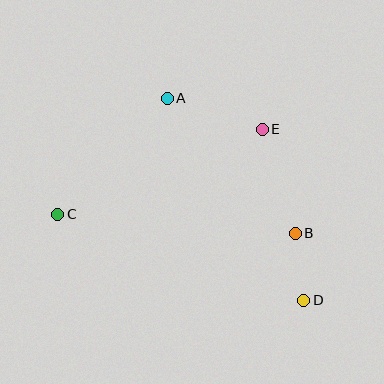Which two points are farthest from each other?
Points C and D are farthest from each other.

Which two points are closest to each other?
Points B and D are closest to each other.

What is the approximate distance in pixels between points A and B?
The distance between A and B is approximately 186 pixels.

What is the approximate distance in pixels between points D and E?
The distance between D and E is approximately 176 pixels.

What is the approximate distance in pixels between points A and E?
The distance between A and E is approximately 100 pixels.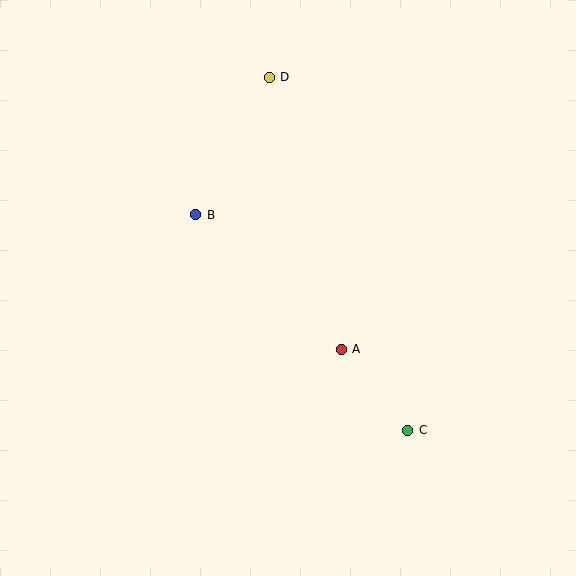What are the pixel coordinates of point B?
Point B is at (196, 215).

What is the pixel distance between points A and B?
The distance between A and B is 198 pixels.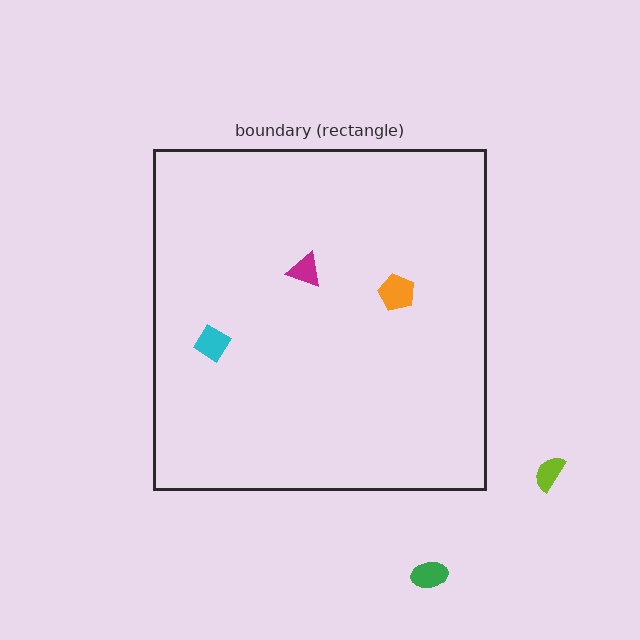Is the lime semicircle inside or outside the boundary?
Outside.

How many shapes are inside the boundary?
3 inside, 2 outside.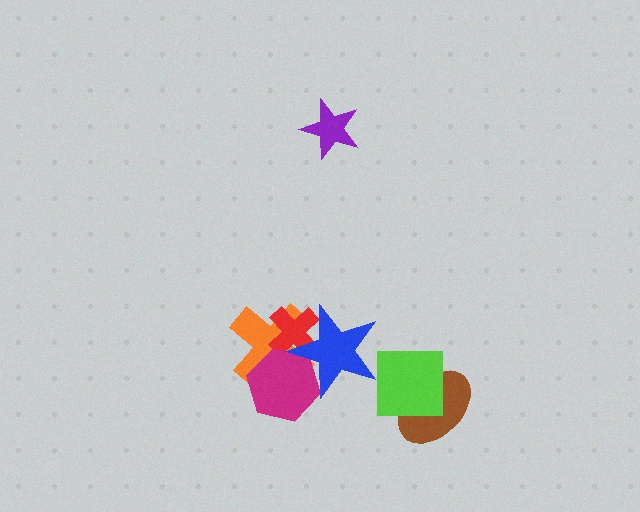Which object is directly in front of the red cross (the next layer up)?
The magenta hexagon is directly in front of the red cross.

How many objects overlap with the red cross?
3 objects overlap with the red cross.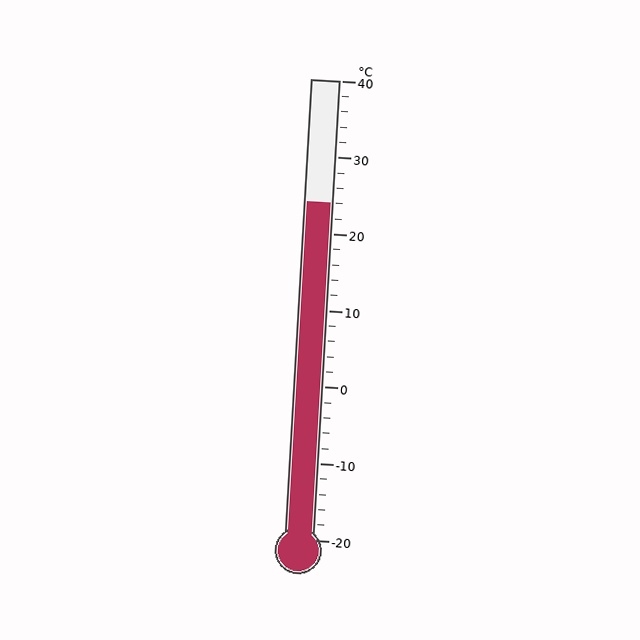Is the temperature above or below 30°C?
The temperature is below 30°C.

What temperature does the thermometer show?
The thermometer shows approximately 24°C.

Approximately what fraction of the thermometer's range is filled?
The thermometer is filled to approximately 75% of its range.